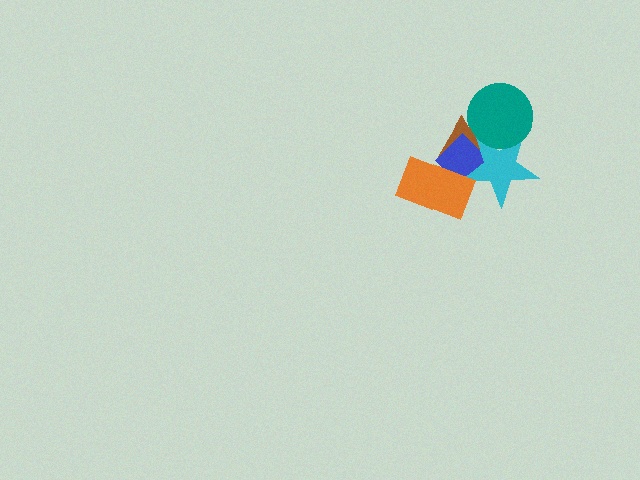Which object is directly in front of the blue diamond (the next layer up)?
The cyan star is directly in front of the blue diamond.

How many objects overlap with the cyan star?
4 objects overlap with the cyan star.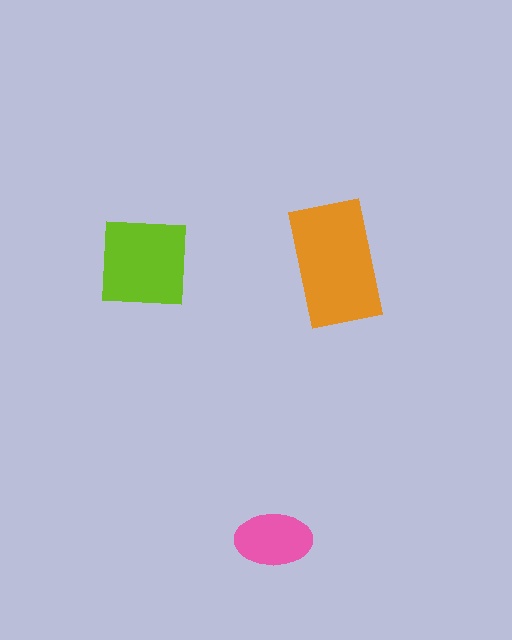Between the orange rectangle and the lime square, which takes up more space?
The orange rectangle.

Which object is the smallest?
The pink ellipse.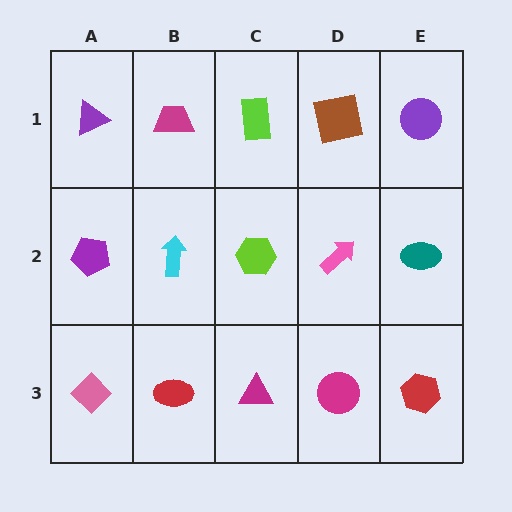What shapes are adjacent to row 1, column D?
A pink arrow (row 2, column D), a lime rectangle (row 1, column C), a purple circle (row 1, column E).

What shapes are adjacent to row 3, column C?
A lime hexagon (row 2, column C), a red ellipse (row 3, column B), a magenta circle (row 3, column D).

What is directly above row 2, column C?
A lime rectangle.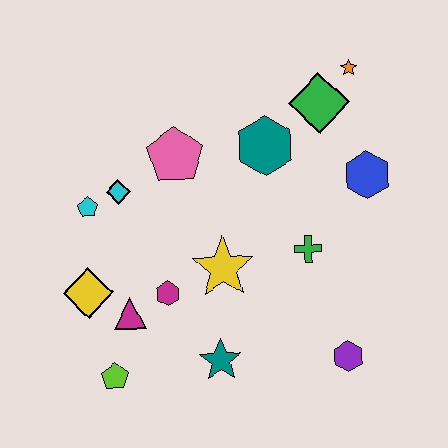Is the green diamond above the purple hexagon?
Yes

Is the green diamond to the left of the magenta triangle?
No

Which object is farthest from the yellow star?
The orange star is farthest from the yellow star.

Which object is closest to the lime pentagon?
The magenta triangle is closest to the lime pentagon.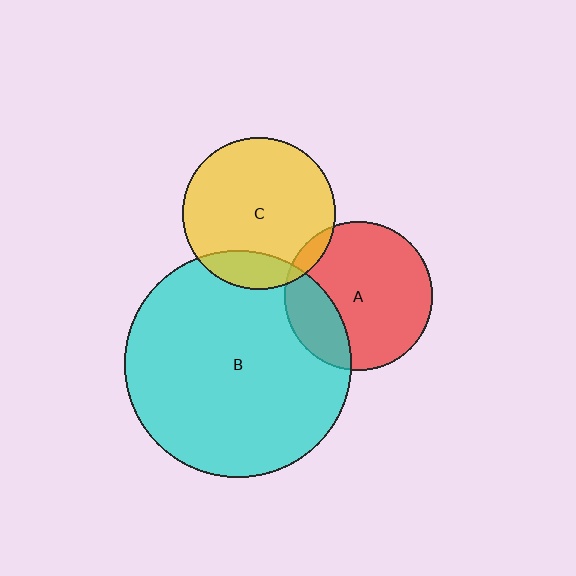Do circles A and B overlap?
Yes.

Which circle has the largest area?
Circle B (cyan).